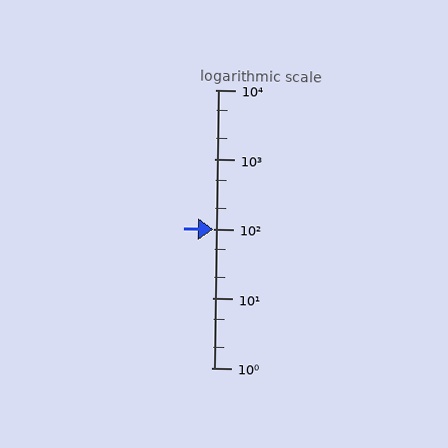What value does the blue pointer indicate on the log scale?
The pointer indicates approximately 97.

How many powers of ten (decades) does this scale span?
The scale spans 4 decades, from 1 to 10000.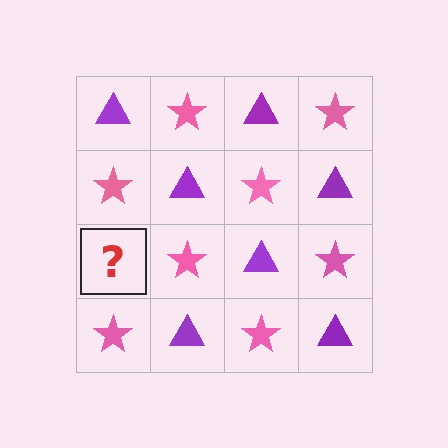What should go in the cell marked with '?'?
The missing cell should contain a purple triangle.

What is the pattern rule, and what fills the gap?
The rule is that it alternates purple triangle and pink star in a checkerboard pattern. The gap should be filled with a purple triangle.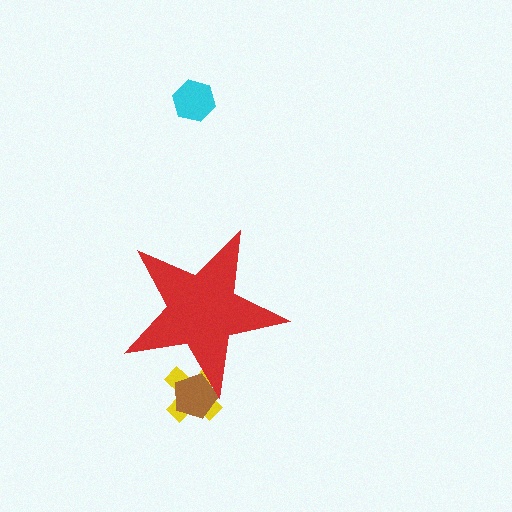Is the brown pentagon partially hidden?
Yes, the brown pentagon is partially hidden behind the red star.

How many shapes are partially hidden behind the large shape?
2 shapes are partially hidden.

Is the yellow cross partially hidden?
Yes, the yellow cross is partially hidden behind the red star.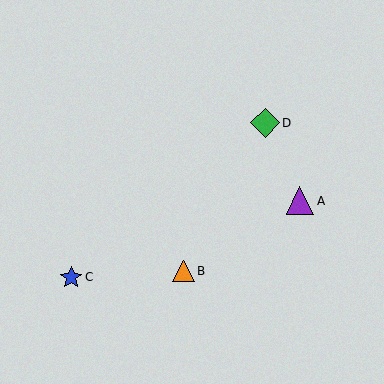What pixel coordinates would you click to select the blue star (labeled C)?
Click at (71, 277) to select the blue star C.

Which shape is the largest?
The green diamond (labeled D) is the largest.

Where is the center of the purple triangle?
The center of the purple triangle is at (300, 201).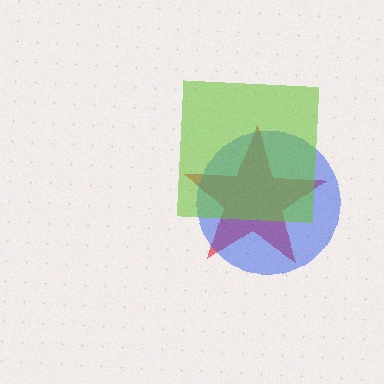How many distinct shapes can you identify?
There are 3 distinct shapes: a red star, a blue circle, a lime square.